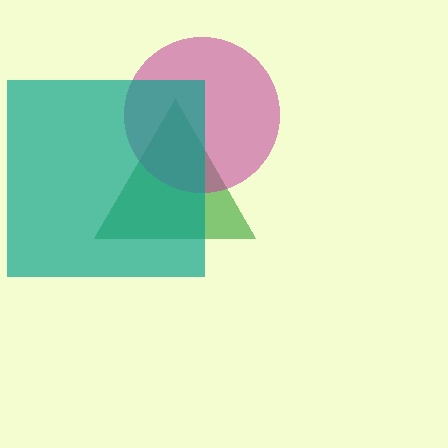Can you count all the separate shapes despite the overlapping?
Yes, there are 3 separate shapes.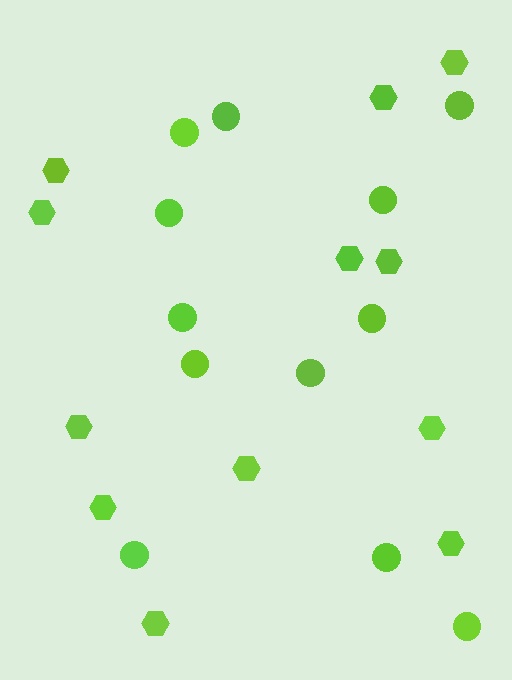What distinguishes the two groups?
There are 2 groups: one group of circles (12) and one group of hexagons (12).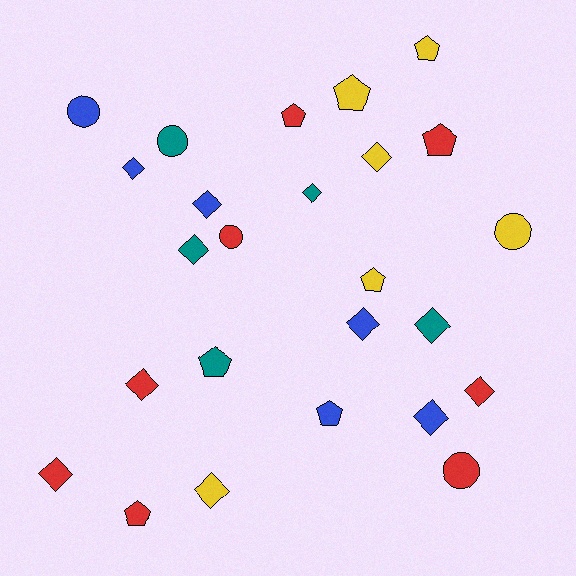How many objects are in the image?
There are 25 objects.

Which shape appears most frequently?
Diamond, with 12 objects.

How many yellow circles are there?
There is 1 yellow circle.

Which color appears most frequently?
Red, with 8 objects.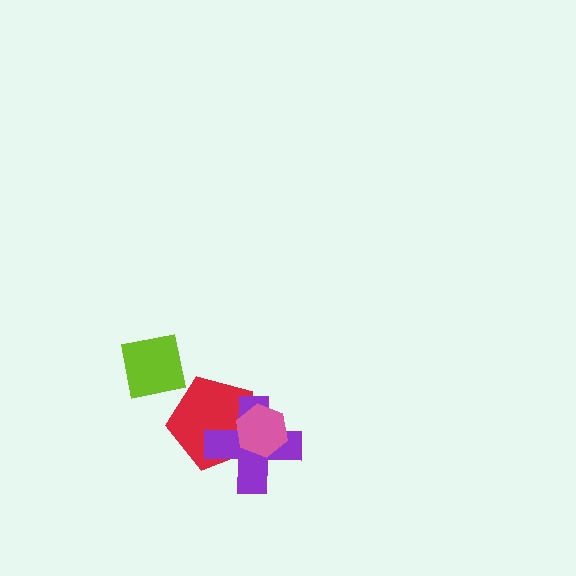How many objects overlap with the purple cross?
2 objects overlap with the purple cross.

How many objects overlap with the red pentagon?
2 objects overlap with the red pentagon.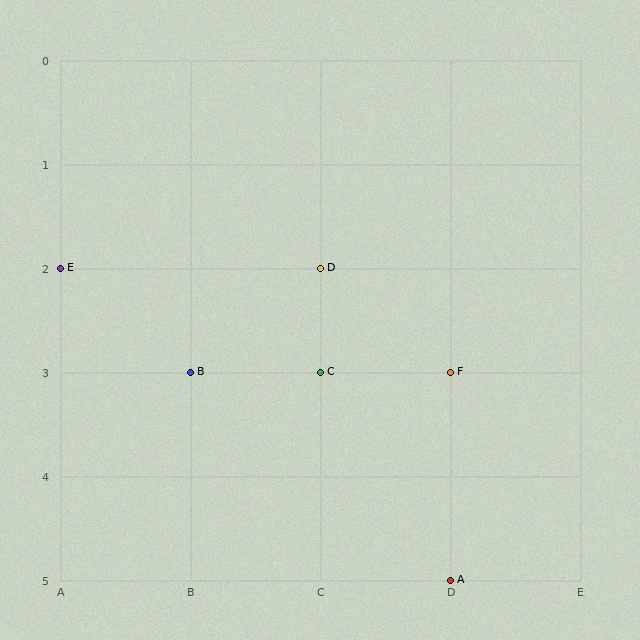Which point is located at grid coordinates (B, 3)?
Point B is at (B, 3).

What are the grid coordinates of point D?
Point D is at grid coordinates (C, 2).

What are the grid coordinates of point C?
Point C is at grid coordinates (C, 3).